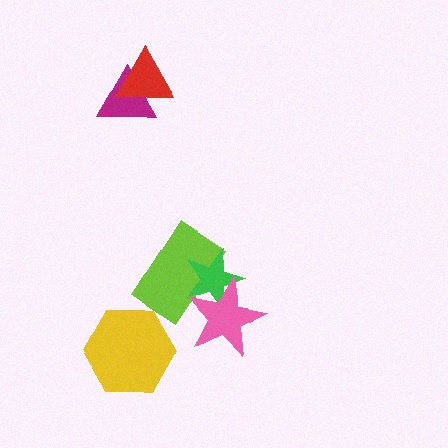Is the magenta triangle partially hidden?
Yes, it is partially covered by another shape.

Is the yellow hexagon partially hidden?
No, no other shape covers it.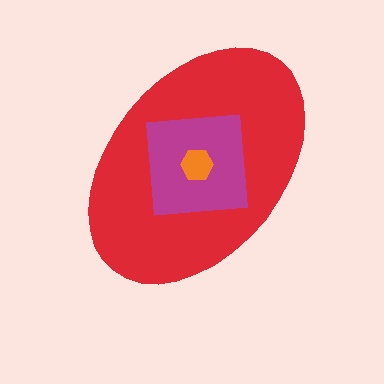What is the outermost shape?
The red ellipse.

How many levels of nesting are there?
3.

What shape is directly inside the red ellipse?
The magenta square.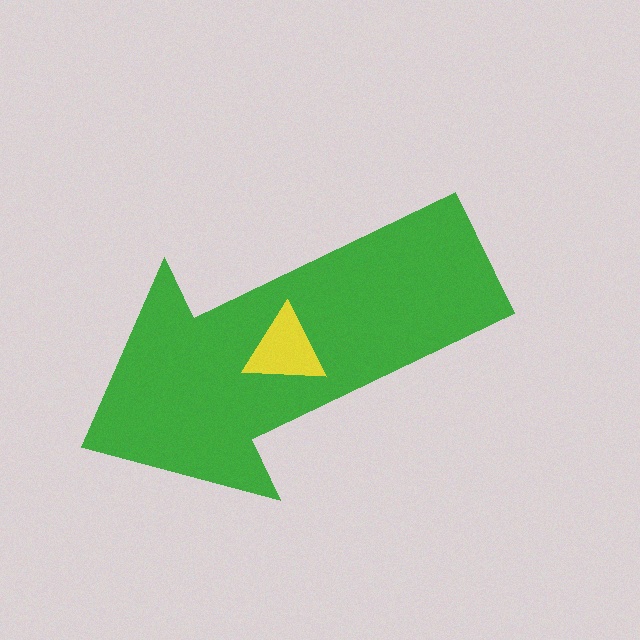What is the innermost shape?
The yellow triangle.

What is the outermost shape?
The green arrow.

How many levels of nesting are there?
2.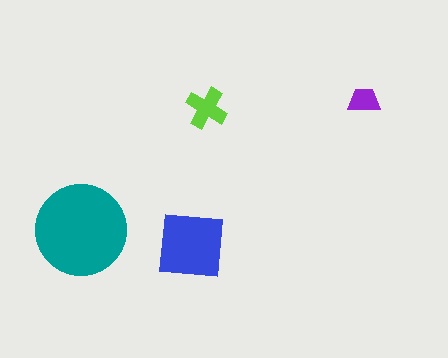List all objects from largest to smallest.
The teal circle, the blue square, the lime cross, the purple trapezoid.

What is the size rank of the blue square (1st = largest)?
2nd.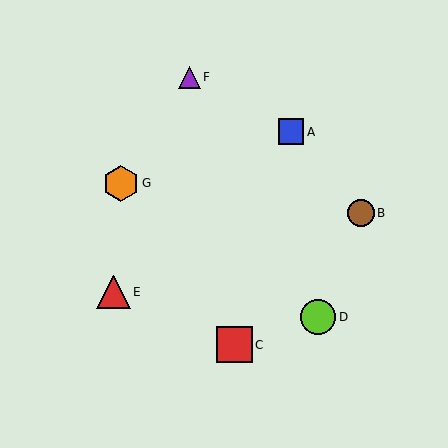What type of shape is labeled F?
Shape F is a purple triangle.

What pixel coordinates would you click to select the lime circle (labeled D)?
Click at (318, 317) to select the lime circle D.